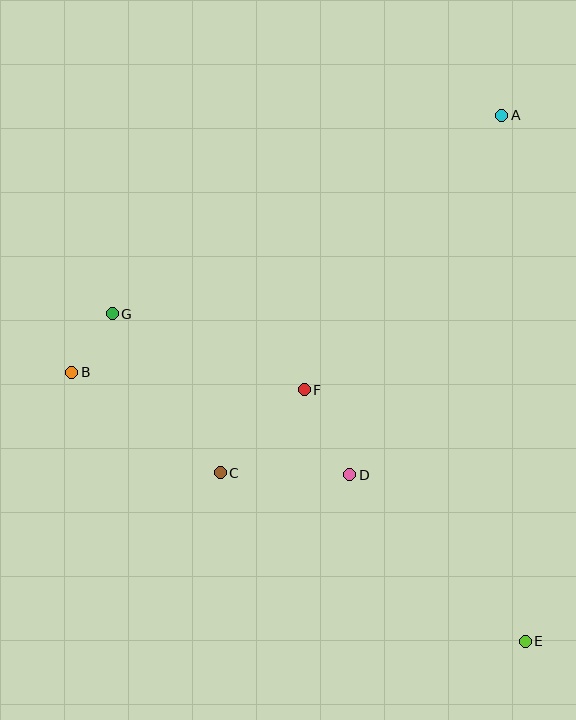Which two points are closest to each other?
Points B and G are closest to each other.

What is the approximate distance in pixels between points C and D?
The distance between C and D is approximately 130 pixels.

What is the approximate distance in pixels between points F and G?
The distance between F and G is approximately 206 pixels.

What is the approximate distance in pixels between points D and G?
The distance between D and G is approximately 287 pixels.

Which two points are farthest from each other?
Points E and G are farthest from each other.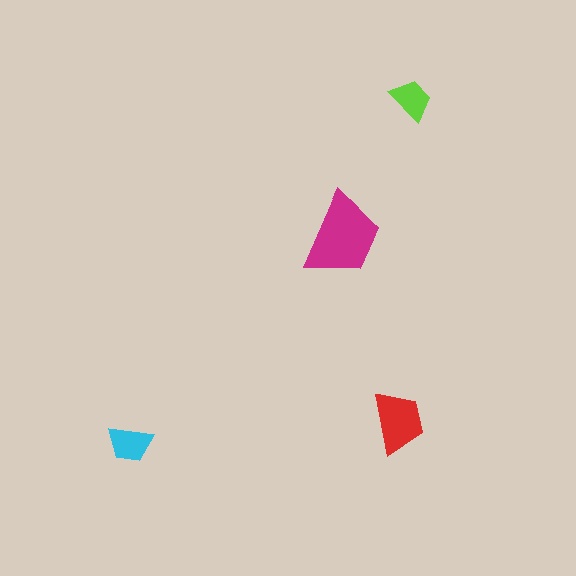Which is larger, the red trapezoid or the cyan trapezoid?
The red one.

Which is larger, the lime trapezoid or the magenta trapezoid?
The magenta one.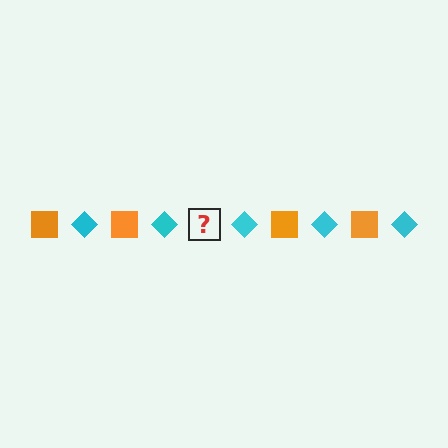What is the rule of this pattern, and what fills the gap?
The rule is that the pattern alternates between orange square and cyan diamond. The gap should be filled with an orange square.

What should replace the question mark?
The question mark should be replaced with an orange square.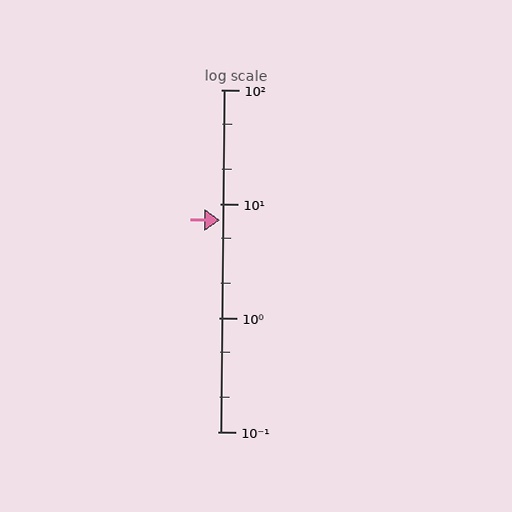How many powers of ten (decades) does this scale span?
The scale spans 3 decades, from 0.1 to 100.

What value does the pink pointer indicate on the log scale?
The pointer indicates approximately 7.1.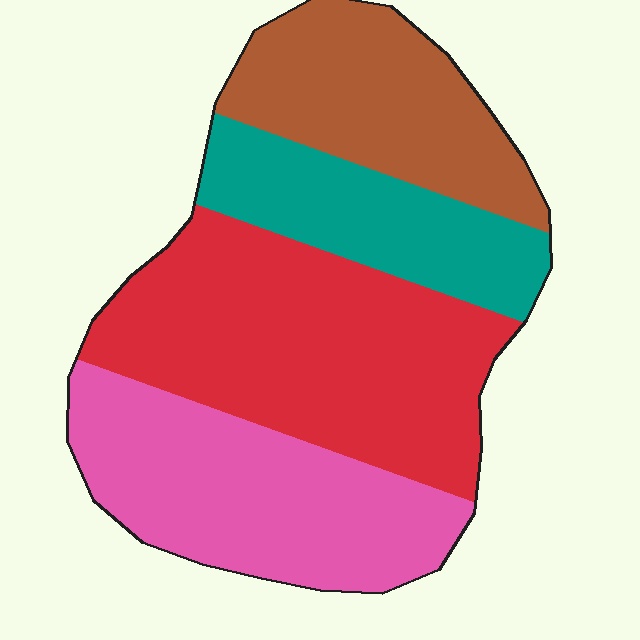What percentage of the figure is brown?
Brown covers roughly 20% of the figure.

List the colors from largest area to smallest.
From largest to smallest: red, pink, brown, teal.